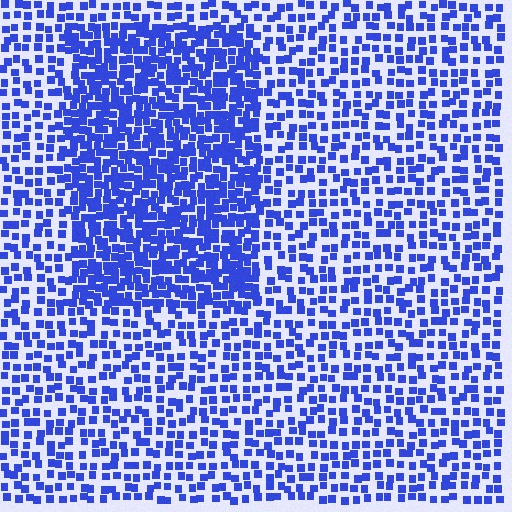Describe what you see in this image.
The image contains small blue elements arranged at two different densities. A rectangle-shaped region is visible where the elements are more densely packed than the surrounding area.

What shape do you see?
I see a rectangle.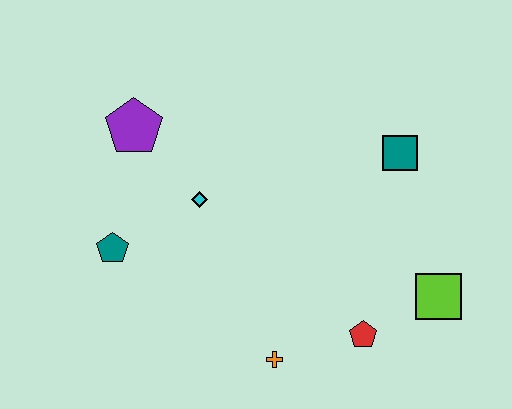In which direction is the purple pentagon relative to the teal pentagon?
The purple pentagon is above the teal pentagon.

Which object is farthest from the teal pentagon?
The lime square is farthest from the teal pentagon.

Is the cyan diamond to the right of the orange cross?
No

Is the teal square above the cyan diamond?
Yes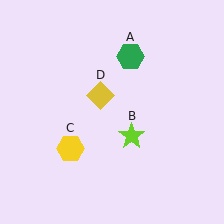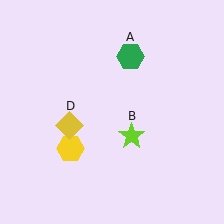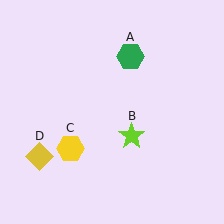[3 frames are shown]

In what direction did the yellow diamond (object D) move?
The yellow diamond (object D) moved down and to the left.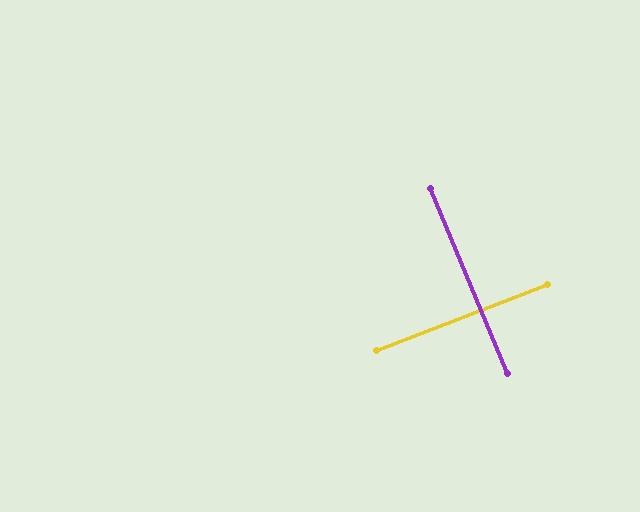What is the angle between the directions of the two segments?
Approximately 88 degrees.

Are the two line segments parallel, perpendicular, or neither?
Perpendicular — they meet at approximately 88°.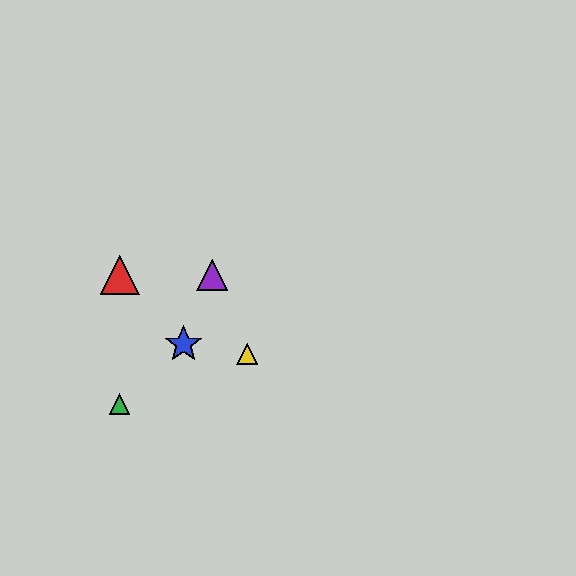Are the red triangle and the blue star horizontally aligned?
No, the red triangle is at y≈275 and the blue star is at y≈344.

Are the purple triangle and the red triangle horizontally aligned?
Yes, both are at y≈275.